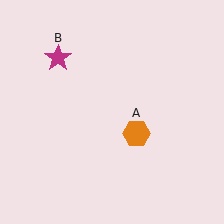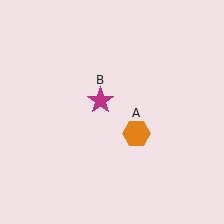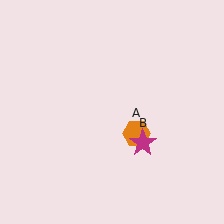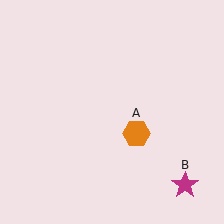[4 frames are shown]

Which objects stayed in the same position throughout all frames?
Orange hexagon (object A) remained stationary.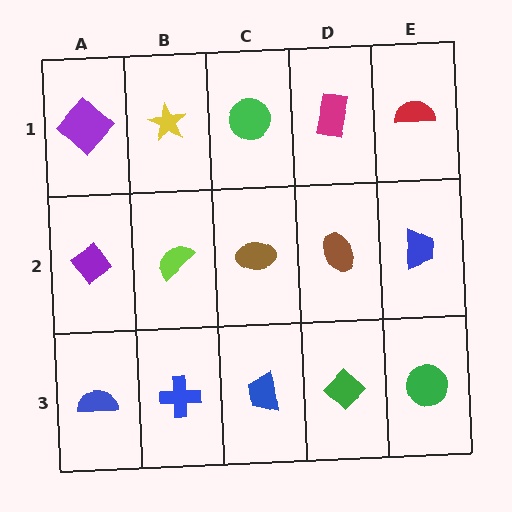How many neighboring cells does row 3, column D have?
3.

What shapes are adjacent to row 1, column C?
A brown ellipse (row 2, column C), a yellow star (row 1, column B), a magenta rectangle (row 1, column D).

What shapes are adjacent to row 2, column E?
A red semicircle (row 1, column E), a green circle (row 3, column E), a brown ellipse (row 2, column D).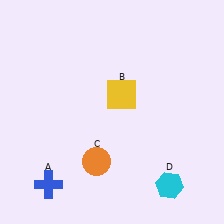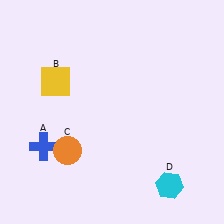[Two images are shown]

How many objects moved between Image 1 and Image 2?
3 objects moved between the two images.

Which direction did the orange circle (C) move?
The orange circle (C) moved left.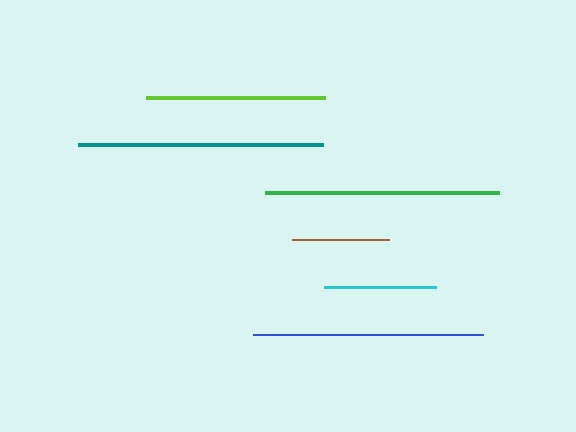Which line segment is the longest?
The teal line is the longest at approximately 245 pixels.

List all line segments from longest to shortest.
From longest to shortest: teal, green, blue, lime, cyan, brown.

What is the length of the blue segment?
The blue segment is approximately 229 pixels long.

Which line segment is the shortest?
The brown line is the shortest at approximately 97 pixels.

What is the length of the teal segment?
The teal segment is approximately 245 pixels long.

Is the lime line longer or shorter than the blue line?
The blue line is longer than the lime line.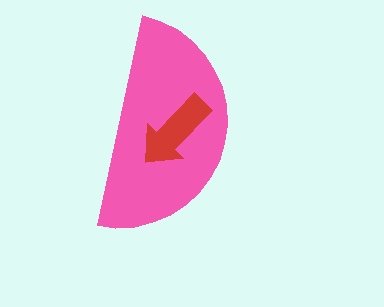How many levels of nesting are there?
2.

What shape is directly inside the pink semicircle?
The red arrow.